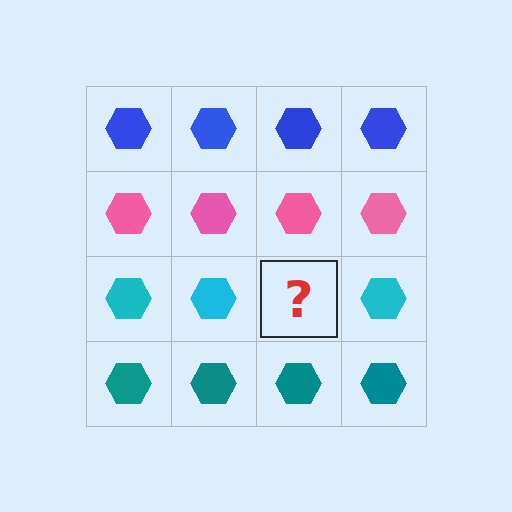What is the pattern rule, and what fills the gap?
The rule is that each row has a consistent color. The gap should be filled with a cyan hexagon.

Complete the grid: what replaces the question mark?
The question mark should be replaced with a cyan hexagon.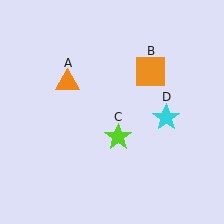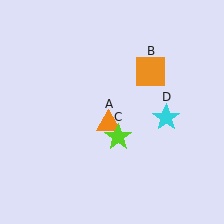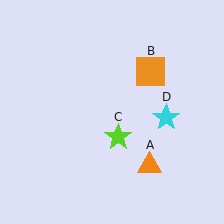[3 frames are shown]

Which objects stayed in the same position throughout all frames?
Orange square (object B) and lime star (object C) and cyan star (object D) remained stationary.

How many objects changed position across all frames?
1 object changed position: orange triangle (object A).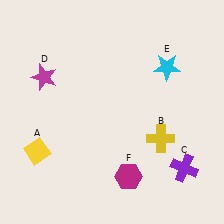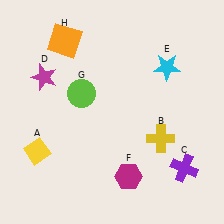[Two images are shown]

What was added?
A lime circle (G), an orange square (H) were added in Image 2.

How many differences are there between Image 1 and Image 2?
There are 2 differences between the two images.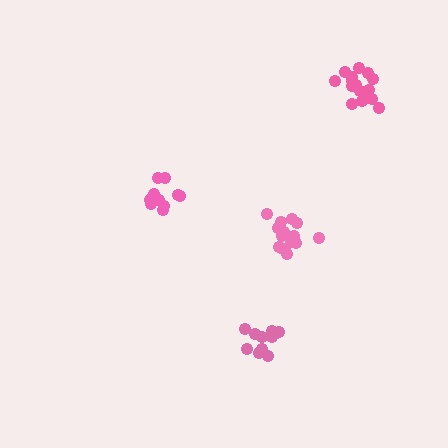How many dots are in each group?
Group 1: 11 dots, Group 2: 17 dots, Group 3: 11 dots, Group 4: 16 dots (55 total).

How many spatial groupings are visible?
There are 4 spatial groupings.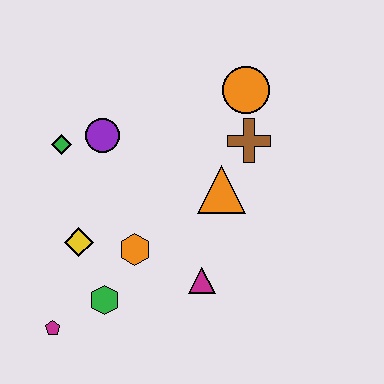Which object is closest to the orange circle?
The brown cross is closest to the orange circle.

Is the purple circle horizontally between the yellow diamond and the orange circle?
Yes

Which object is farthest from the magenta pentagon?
The orange circle is farthest from the magenta pentagon.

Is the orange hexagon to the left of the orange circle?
Yes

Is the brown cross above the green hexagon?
Yes